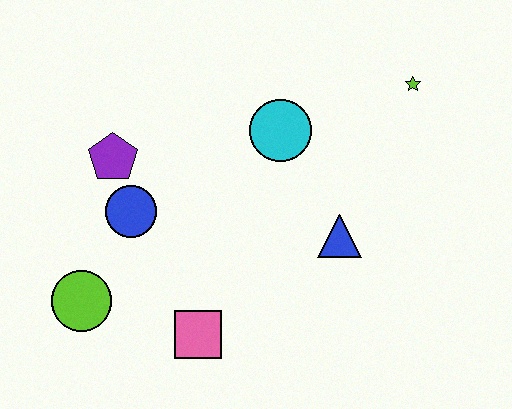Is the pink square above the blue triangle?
No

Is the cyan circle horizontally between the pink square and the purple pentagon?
No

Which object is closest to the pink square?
The lime circle is closest to the pink square.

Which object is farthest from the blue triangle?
The lime circle is farthest from the blue triangle.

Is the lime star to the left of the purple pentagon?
No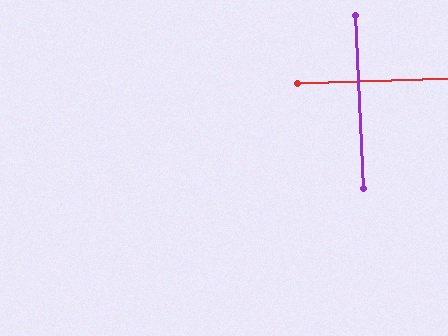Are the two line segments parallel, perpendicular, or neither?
Perpendicular — they meet at approximately 89°.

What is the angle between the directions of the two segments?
Approximately 89 degrees.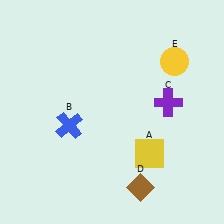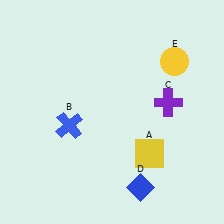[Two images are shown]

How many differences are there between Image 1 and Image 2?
There is 1 difference between the two images.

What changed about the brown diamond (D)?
In Image 1, D is brown. In Image 2, it changed to blue.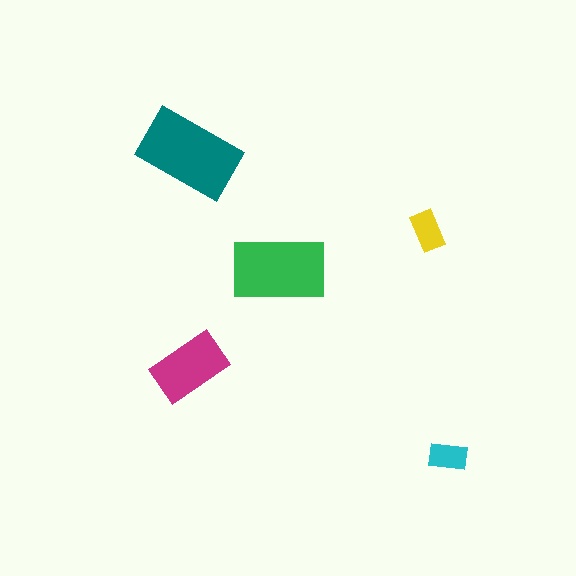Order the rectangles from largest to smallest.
the teal one, the green one, the magenta one, the yellow one, the cyan one.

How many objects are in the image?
There are 5 objects in the image.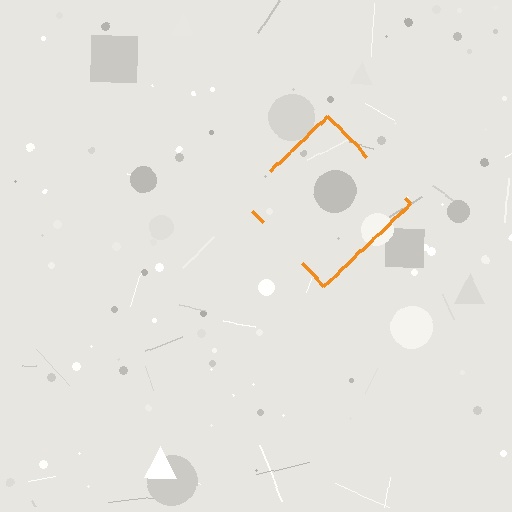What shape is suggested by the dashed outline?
The dashed outline suggests a diamond.